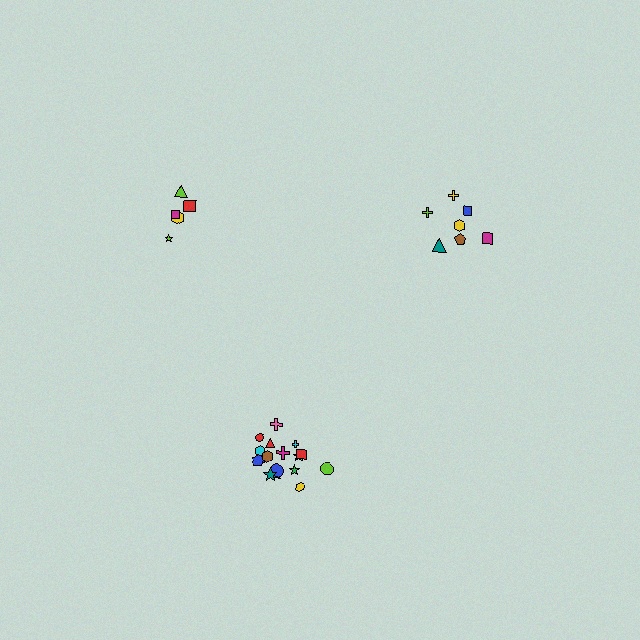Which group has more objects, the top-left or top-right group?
The top-right group.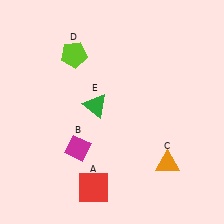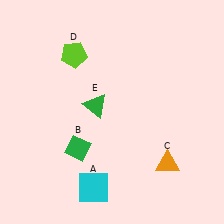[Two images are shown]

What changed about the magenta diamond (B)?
In Image 1, B is magenta. In Image 2, it changed to green.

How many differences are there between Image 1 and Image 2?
There are 2 differences between the two images.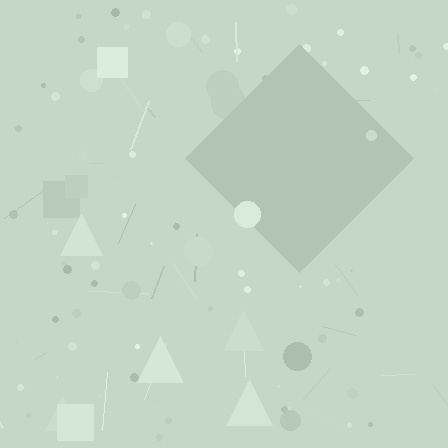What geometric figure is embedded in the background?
A diamond is embedded in the background.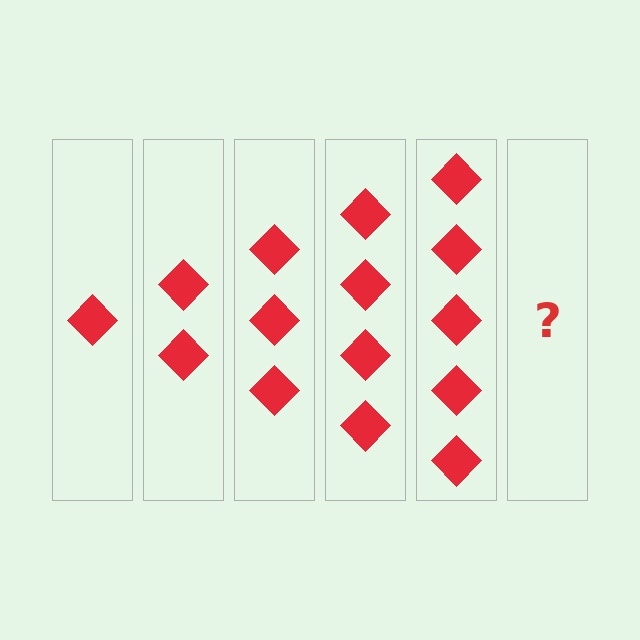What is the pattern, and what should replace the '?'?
The pattern is that each step adds one more diamond. The '?' should be 6 diamonds.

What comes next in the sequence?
The next element should be 6 diamonds.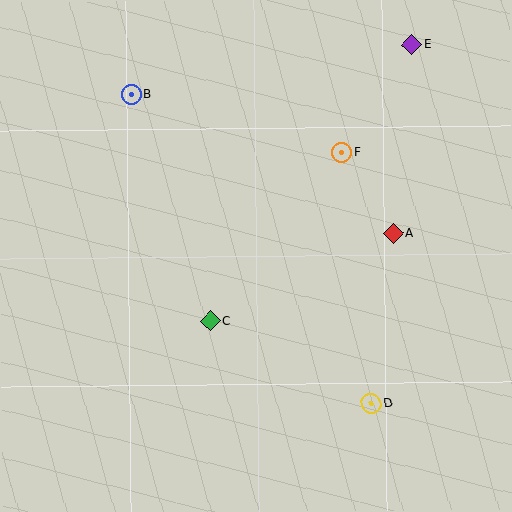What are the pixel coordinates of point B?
Point B is at (132, 94).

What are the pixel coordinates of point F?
Point F is at (342, 153).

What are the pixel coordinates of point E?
Point E is at (412, 45).